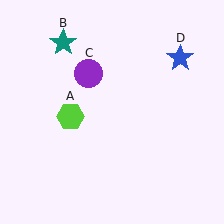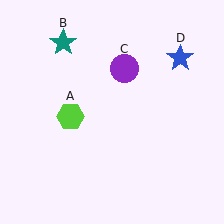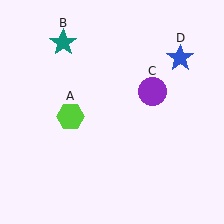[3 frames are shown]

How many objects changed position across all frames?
1 object changed position: purple circle (object C).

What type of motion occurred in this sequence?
The purple circle (object C) rotated clockwise around the center of the scene.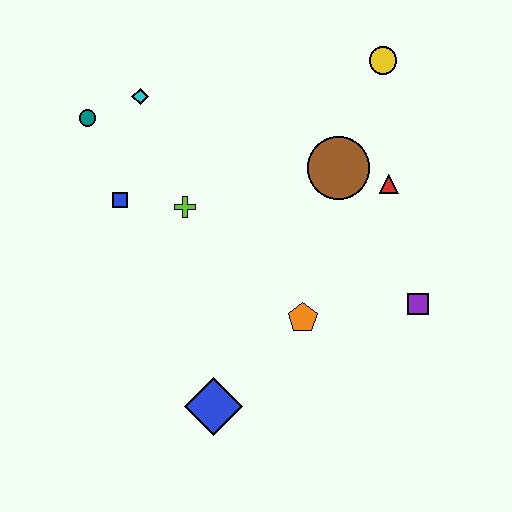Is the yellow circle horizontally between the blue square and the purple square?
Yes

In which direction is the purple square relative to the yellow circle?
The purple square is below the yellow circle.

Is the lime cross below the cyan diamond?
Yes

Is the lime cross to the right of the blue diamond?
No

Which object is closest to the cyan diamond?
The teal circle is closest to the cyan diamond.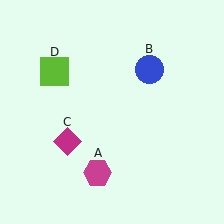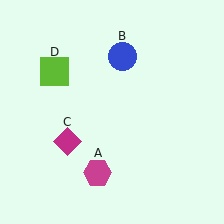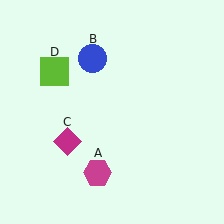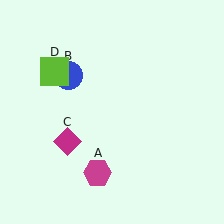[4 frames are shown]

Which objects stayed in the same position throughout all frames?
Magenta hexagon (object A) and magenta diamond (object C) and lime square (object D) remained stationary.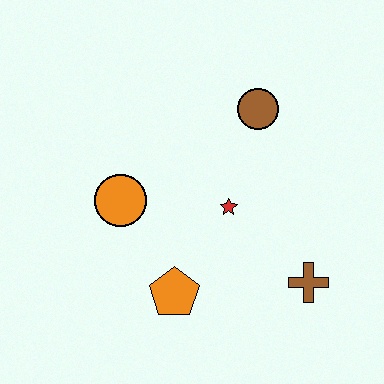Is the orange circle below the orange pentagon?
No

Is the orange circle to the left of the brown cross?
Yes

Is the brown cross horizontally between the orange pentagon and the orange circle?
No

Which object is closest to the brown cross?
The red star is closest to the brown cross.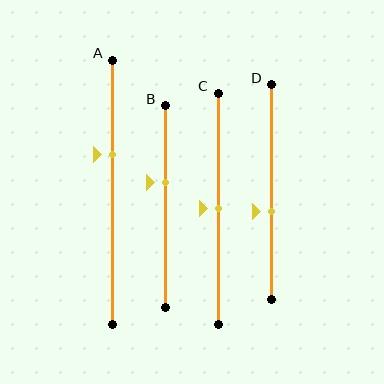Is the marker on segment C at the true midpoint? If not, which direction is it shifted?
Yes, the marker on segment C is at the true midpoint.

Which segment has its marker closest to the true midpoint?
Segment C has its marker closest to the true midpoint.